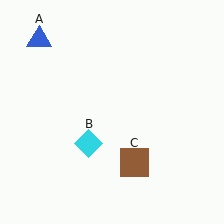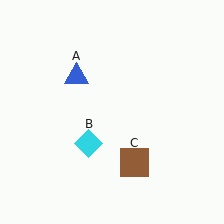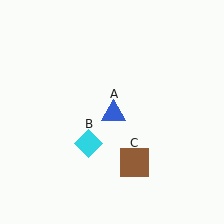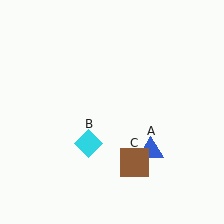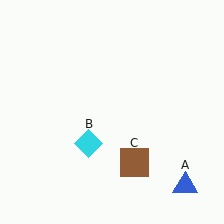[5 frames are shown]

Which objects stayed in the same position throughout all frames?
Cyan diamond (object B) and brown square (object C) remained stationary.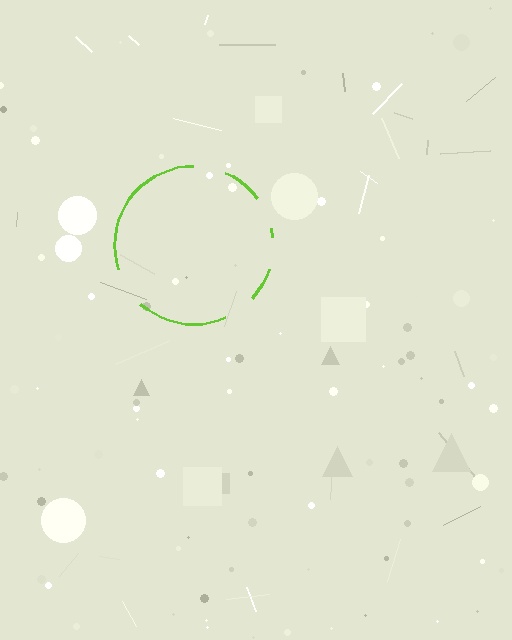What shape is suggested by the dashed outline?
The dashed outline suggests a circle.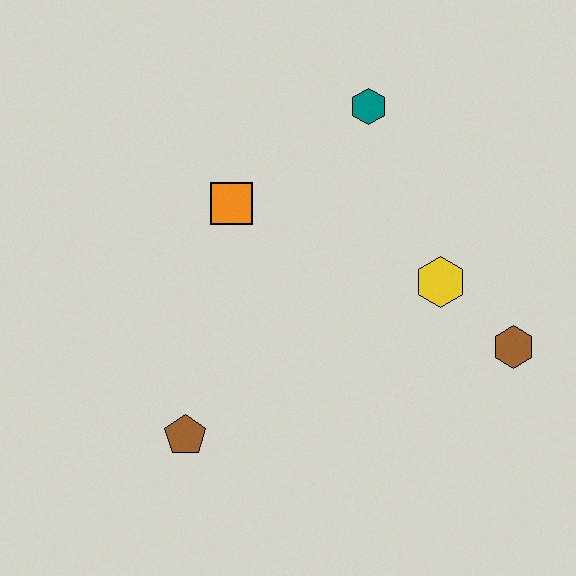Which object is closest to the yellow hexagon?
The brown hexagon is closest to the yellow hexagon.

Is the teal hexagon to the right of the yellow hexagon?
No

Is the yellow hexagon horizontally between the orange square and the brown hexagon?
Yes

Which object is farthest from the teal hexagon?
The brown pentagon is farthest from the teal hexagon.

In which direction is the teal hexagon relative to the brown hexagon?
The teal hexagon is above the brown hexagon.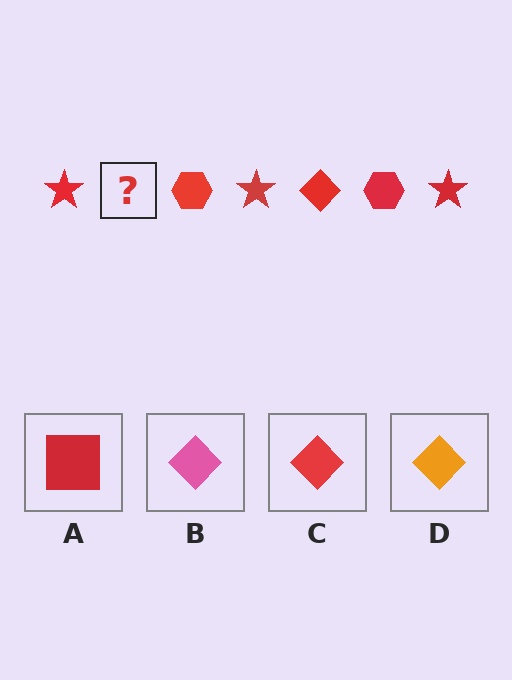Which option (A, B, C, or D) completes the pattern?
C.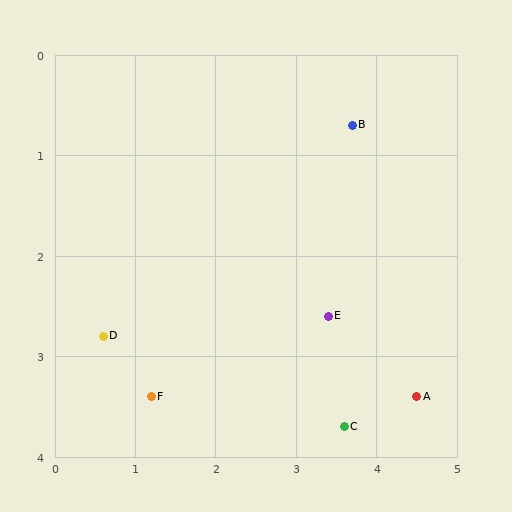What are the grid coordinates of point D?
Point D is at approximately (0.6, 2.8).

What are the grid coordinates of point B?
Point B is at approximately (3.7, 0.7).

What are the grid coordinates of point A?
Point A is at approximately (4.5, 3.4).